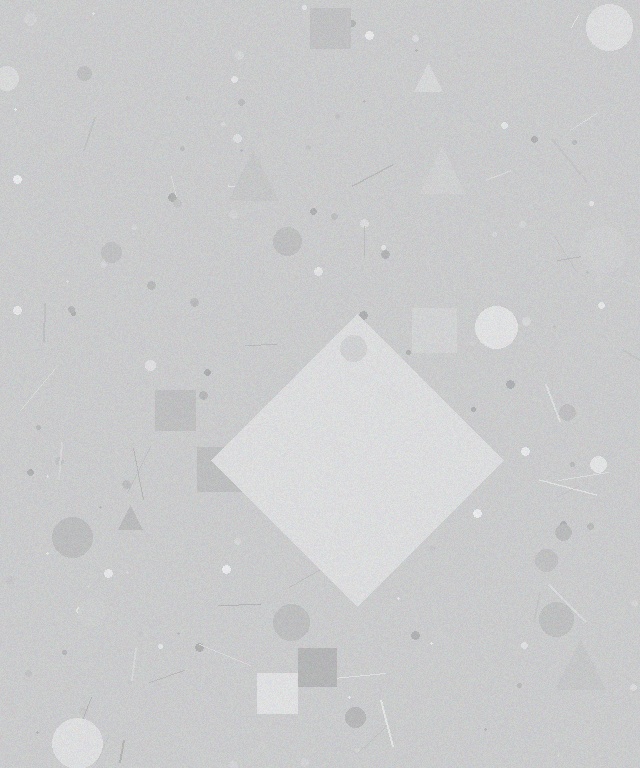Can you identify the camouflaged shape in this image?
The camouflaged shape is a diamond.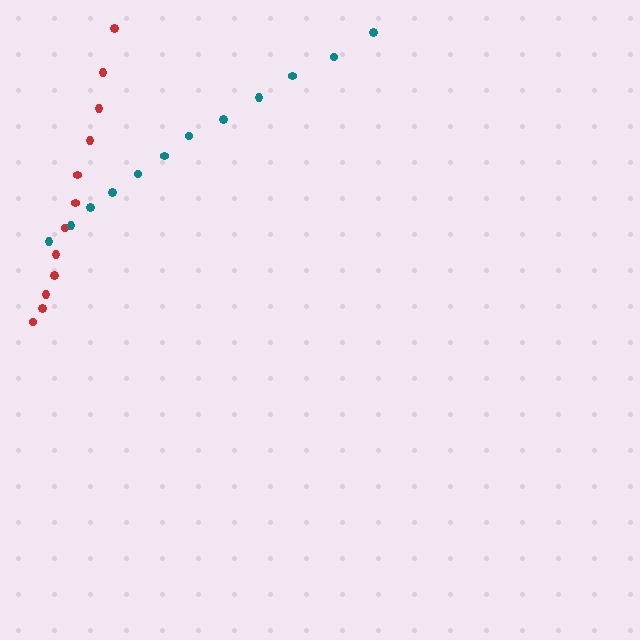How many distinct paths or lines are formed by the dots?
There are 2 distinct paths.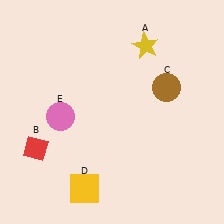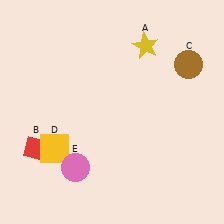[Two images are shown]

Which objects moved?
The objects that moved are: the brown circle (C), the yellow square (D), the pink circle (E).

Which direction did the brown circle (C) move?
The brown circle (C) moved up.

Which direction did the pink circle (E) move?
The pink circle (E) moved down.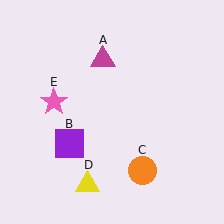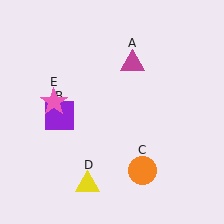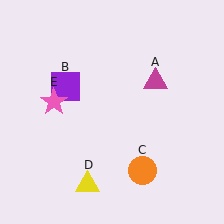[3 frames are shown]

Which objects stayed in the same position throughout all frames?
Orange circle (object C) and yellow triangle (object D) and pink star (object E) remained stationary.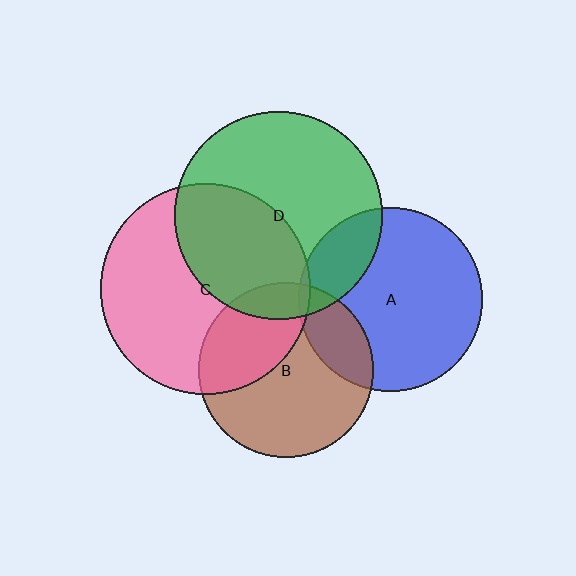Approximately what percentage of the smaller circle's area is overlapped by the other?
Approximately 5%.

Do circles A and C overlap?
Yes.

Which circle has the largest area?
Circle C (pink).